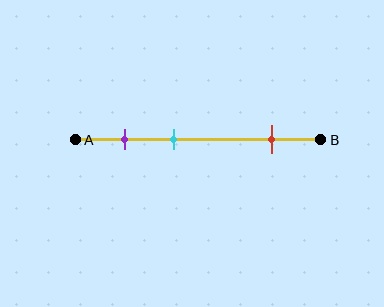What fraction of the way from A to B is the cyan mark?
The cyan mark is approximately 40% (0.4) of the way from A to B.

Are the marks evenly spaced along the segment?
No, the marks are not evenly spaced.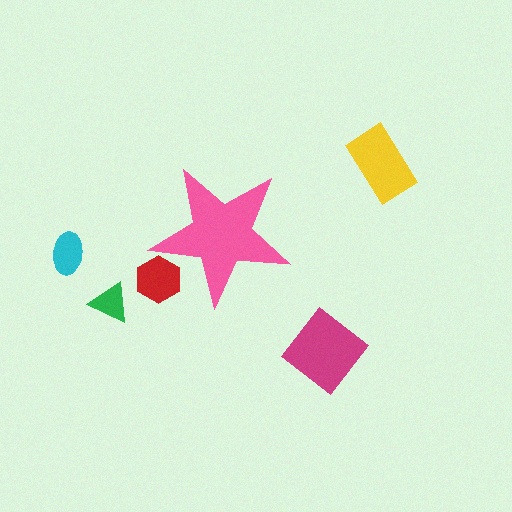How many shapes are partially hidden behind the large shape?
1 shape is partially hidden.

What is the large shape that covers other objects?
A pink star.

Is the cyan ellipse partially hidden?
No, the cyan ellipse is fully visible.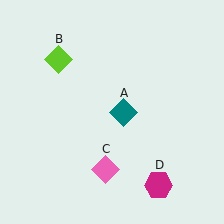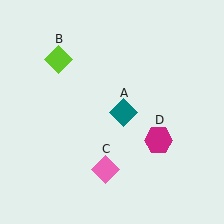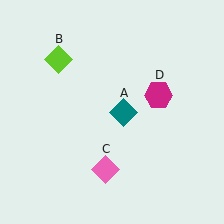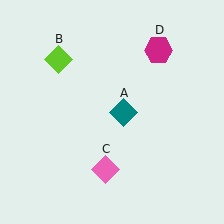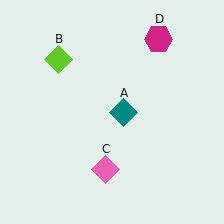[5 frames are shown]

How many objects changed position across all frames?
1 object changed position: magenta hexagon (object D).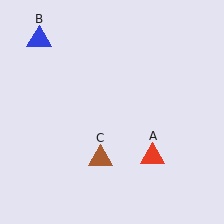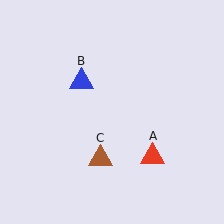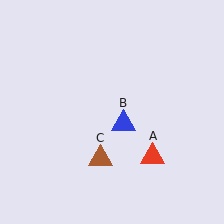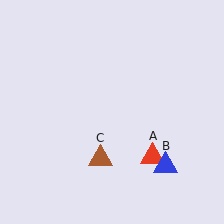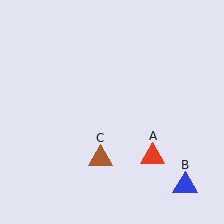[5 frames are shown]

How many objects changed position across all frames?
1 object changed position: blue triangle (object B).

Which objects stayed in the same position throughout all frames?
Red triangle (object A) and brown triangle (object C) remained stationary.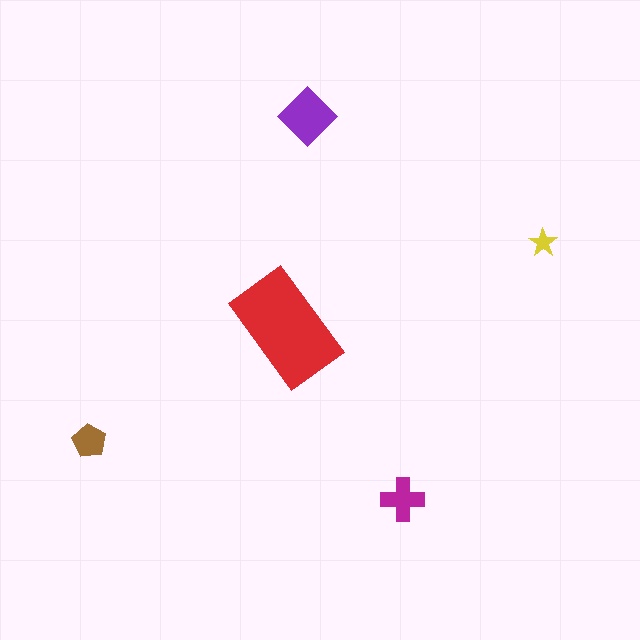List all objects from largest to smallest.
The red rectangle, the purple diamond, the magenta cross, the brown pentagon, the yellow star.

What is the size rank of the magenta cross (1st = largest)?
3rd.